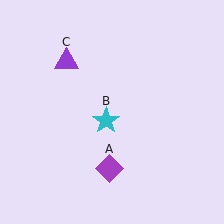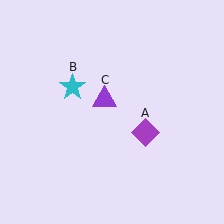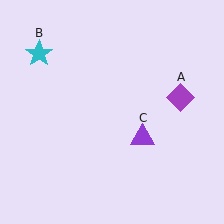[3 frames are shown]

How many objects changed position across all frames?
3 objects changed position: purple diamond (object A), cyan star (object B), purple triangle (object C).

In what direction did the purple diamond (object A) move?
The purple diamond (object A) moved up and to the right.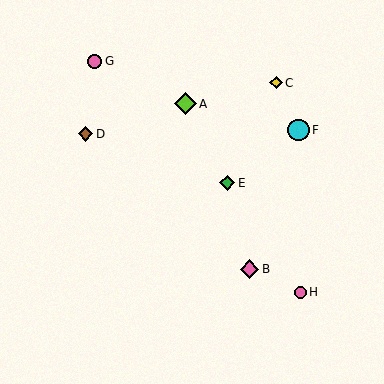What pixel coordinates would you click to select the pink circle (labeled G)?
Click at (95, 61) to select the pink circle G.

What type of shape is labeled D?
Shape D is a brown diamond.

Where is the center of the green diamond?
The center of the green diamond is at (227, 183).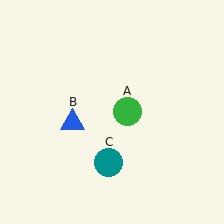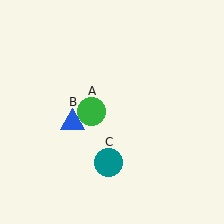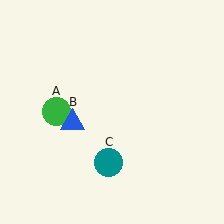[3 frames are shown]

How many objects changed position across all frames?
1 object changed position: green circle (object A).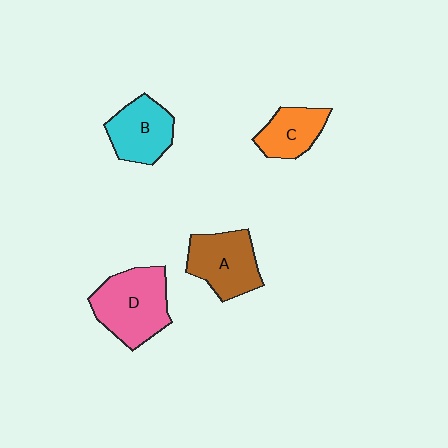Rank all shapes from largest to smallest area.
From largest to smallest: D (pink), A (brown), B (cyan), C (orange).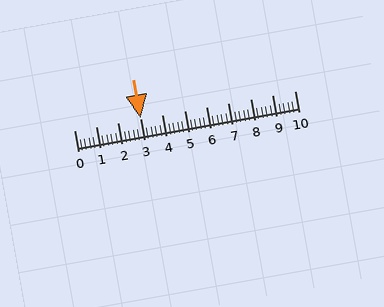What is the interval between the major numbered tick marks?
The major tick marks are spaced 1 units apart.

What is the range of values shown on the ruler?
The ruler shows values from 0 to 10.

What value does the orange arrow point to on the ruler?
The orange arrow points to approximately 3.0.